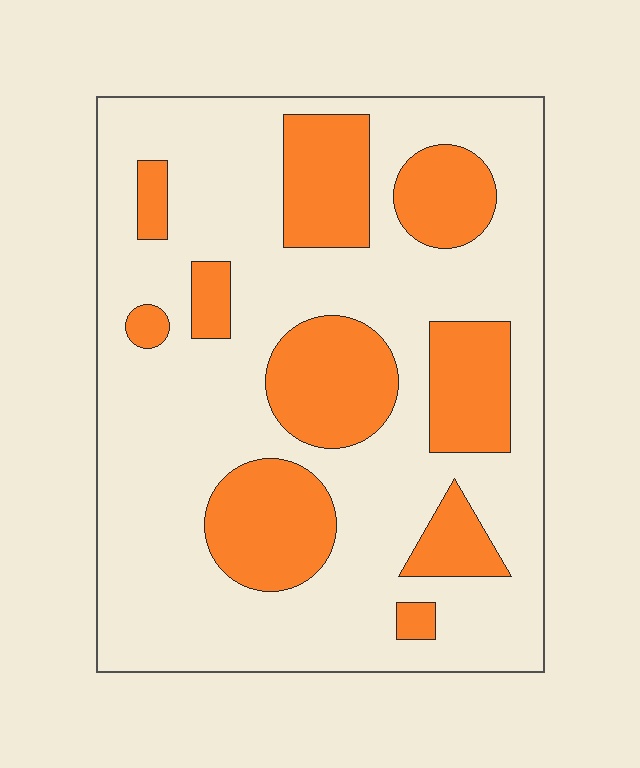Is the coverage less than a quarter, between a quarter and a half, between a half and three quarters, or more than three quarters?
Between a quarter and a half.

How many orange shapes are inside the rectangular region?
10.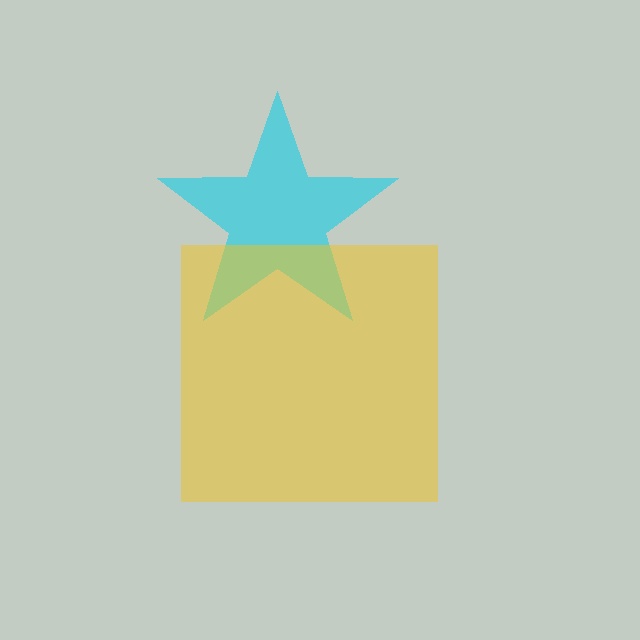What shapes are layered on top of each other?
The layered shapes are: a cyan star, a yellow square.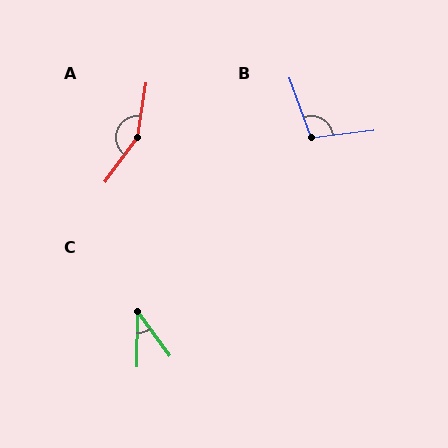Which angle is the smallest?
C, at approximately 37 degrees.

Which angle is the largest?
A, at approximately 152 degrees.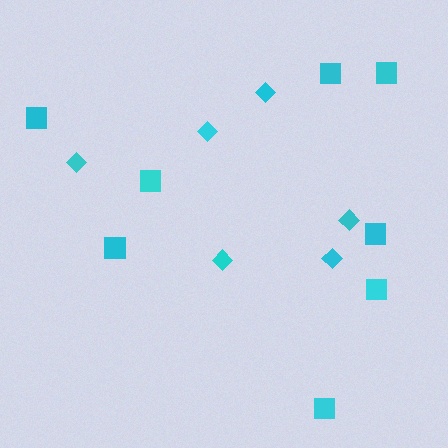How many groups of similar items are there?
There are 2 groups: one group of diamonds (6) and one group of squares (8).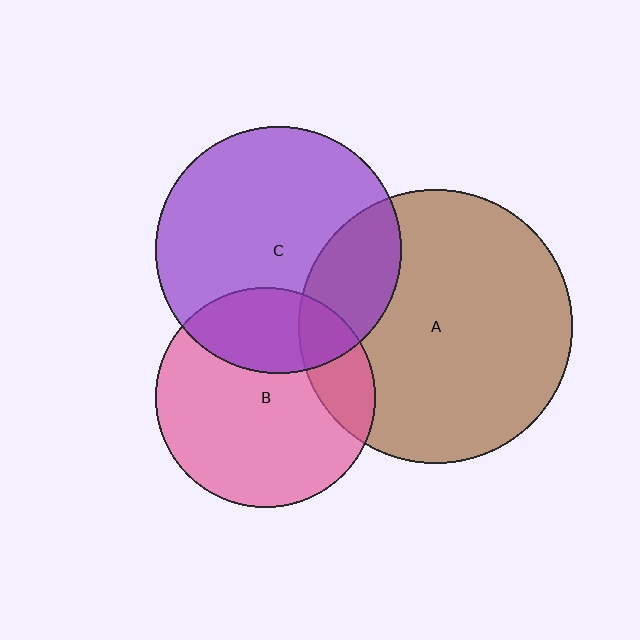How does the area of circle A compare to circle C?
Approximately 1.2 times.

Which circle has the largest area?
Circle A (brown).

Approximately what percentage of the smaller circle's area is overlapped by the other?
Approximately 20%.